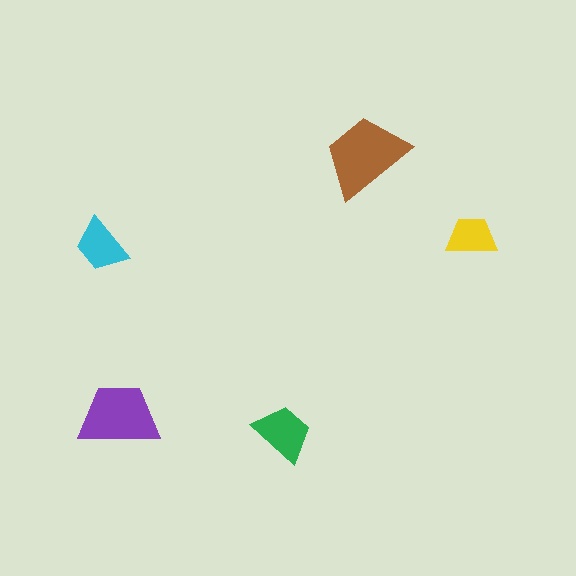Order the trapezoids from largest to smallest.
the brown one, the purple one, the green one, the cyan one, the yellow one.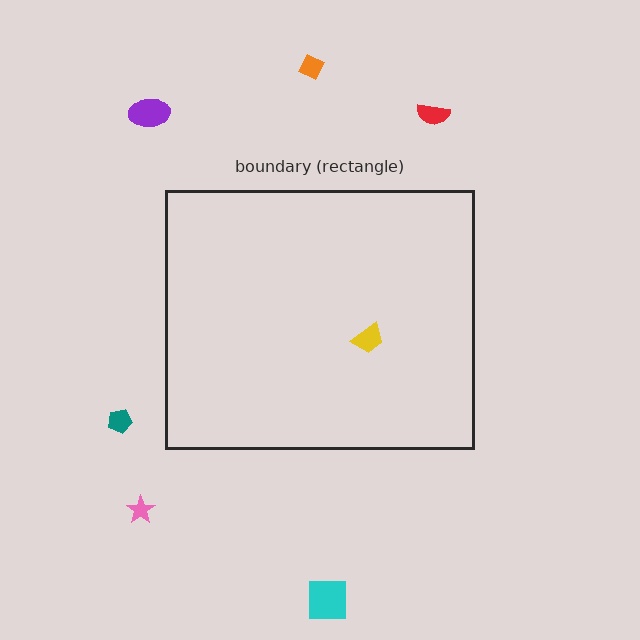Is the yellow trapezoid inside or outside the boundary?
Inside.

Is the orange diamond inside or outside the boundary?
Outside.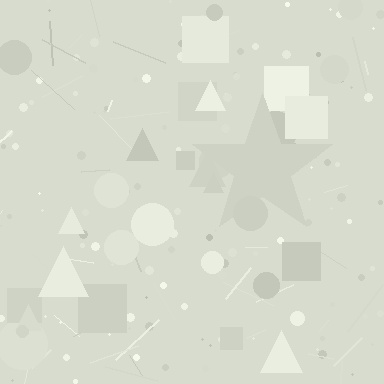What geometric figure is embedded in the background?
A star is embedded in the background.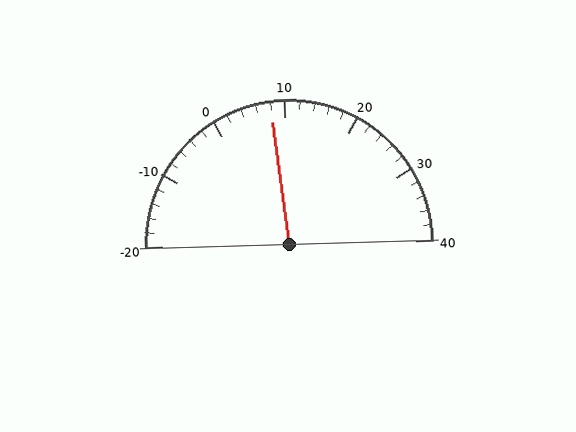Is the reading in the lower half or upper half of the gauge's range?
The reading is in the lower half of the range (-20 to 40).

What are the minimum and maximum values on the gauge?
The gauge ranges from -20 to 40.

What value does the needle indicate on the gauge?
The needle indicates approximately 8.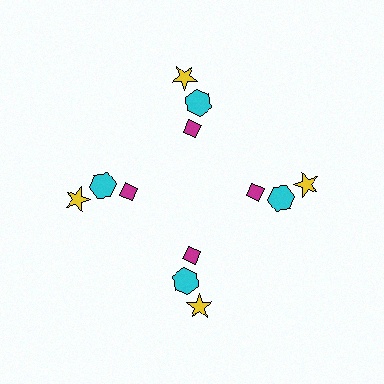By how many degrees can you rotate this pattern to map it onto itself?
The pattern maps onto itself every 90 degrees of rotation.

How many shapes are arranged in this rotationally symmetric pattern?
There are 12 shapes, arranged in 4 groups of 3.